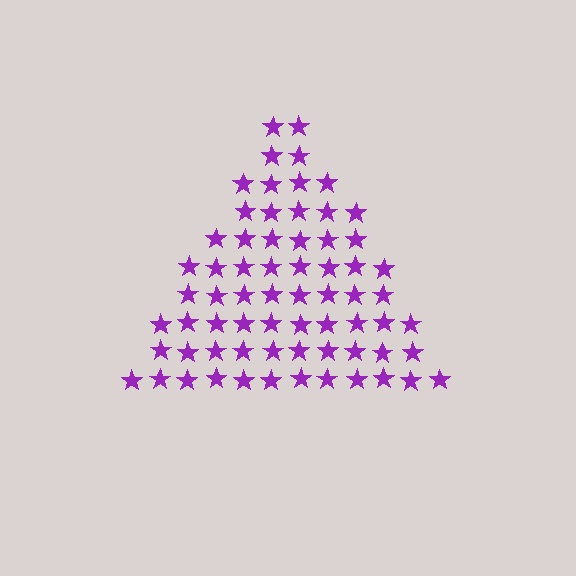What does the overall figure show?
The overall figure shows a triangle.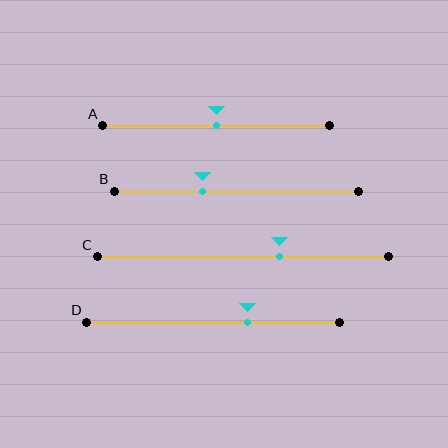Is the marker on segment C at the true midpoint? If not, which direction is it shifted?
No, the marker on segment C is shifted to the right by about 13% of the segment length.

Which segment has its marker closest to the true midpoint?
Segment A has its marker closest to the true midpoint.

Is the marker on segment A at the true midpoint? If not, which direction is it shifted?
Yes, the marker on segment A is at the true midpoint.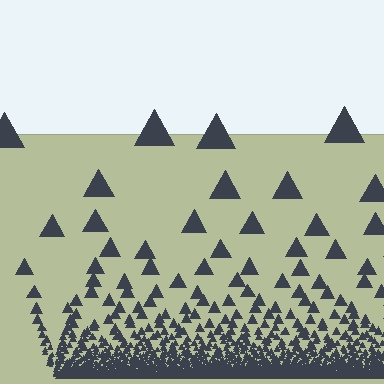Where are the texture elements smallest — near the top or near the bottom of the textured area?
Near the bottom.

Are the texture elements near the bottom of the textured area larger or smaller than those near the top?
Smaller. The gradient is inverted — elements near the bottom are smaller and denser.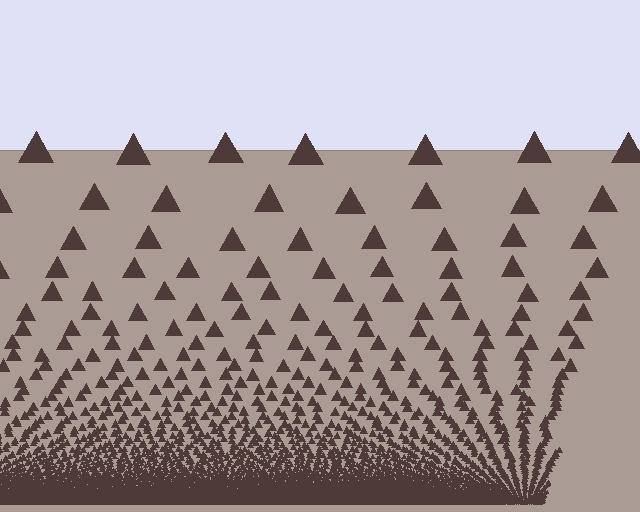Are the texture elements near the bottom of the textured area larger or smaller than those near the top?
Smaller. The gradient is inverted — elements near the bottom are smaller and denser.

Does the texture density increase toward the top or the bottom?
Density increases toward the bottom.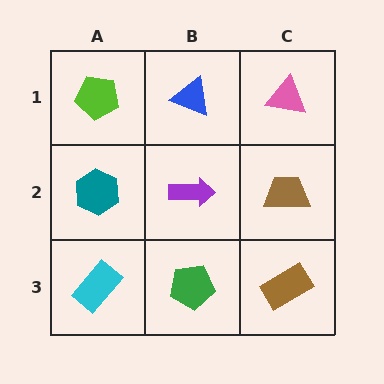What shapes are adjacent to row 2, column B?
A blue triangle (row 1, column B), a green pentagon (row 3, column B), a teal hexagon (row 2, column A), a brown trapezoid (row 2, column C).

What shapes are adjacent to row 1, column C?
A brown trapezoid (row 2, column C), a blue triangle (row 1, column B).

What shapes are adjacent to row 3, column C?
A brown trapezoid (row 2, column C), a green pentagon (row 3, column B).